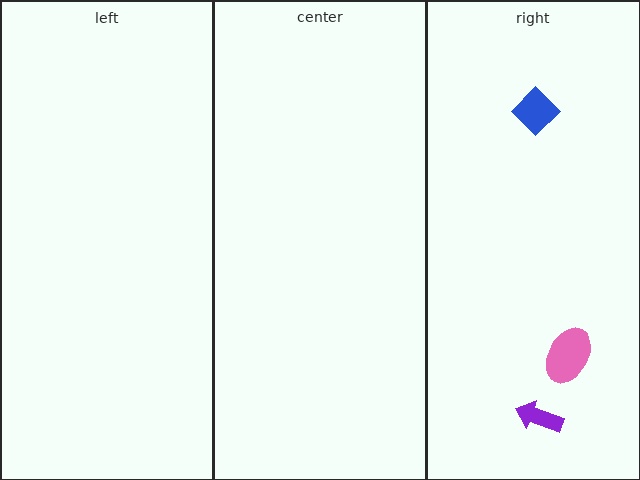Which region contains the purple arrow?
The right region.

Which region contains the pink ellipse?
The right region.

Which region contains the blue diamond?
The right region.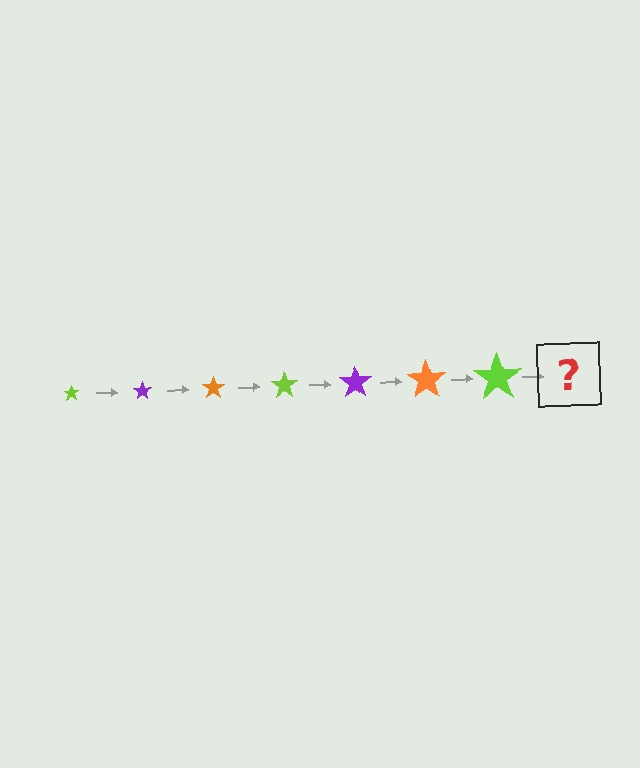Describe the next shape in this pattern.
It should be a purple star, larger than the previous one.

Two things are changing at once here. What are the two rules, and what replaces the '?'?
The two rules are that the star grows larger each step and the color cycles through lime, purple, and orange. The '?' should be a purple star, larger than the previous one.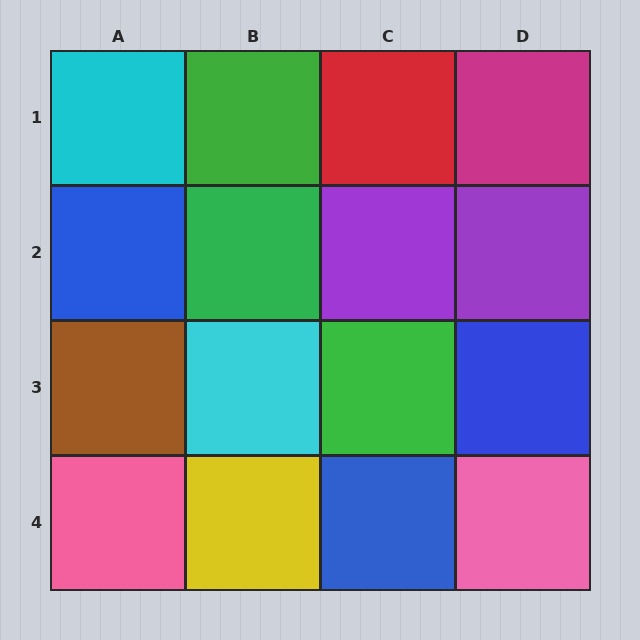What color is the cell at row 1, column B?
Green.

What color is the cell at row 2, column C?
Purple.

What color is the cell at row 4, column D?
Pink.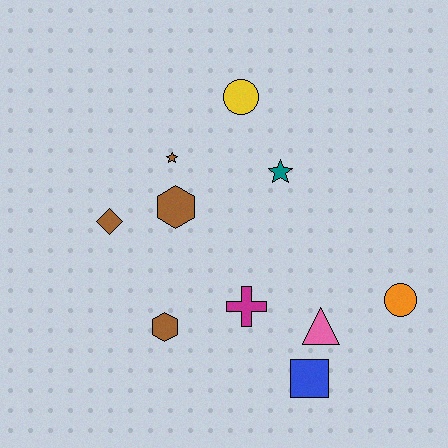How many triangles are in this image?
There is 1 triangle.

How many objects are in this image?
There are 10 objects.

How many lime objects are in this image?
There are no lime objects.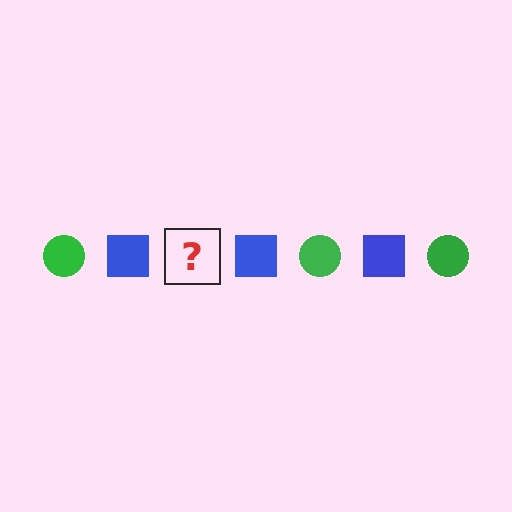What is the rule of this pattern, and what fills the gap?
The rule is that the pattern alternates between green circle and blue square. The gap should be filled with a green circle.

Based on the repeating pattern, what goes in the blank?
The blank should be a green circle.